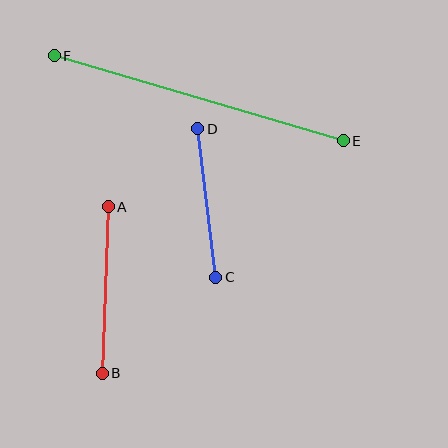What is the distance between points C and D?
The distance is approximately 149 pixels.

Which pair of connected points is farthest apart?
Points E and F are farthest apart.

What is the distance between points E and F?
The distance is approximately 301 pixels.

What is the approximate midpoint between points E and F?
The midpoint is at approximately (199, 98) pixels.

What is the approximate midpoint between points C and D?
The midpoint is at approximately (207, 203) pixels.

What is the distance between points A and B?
The distance is approximately 167 pixels.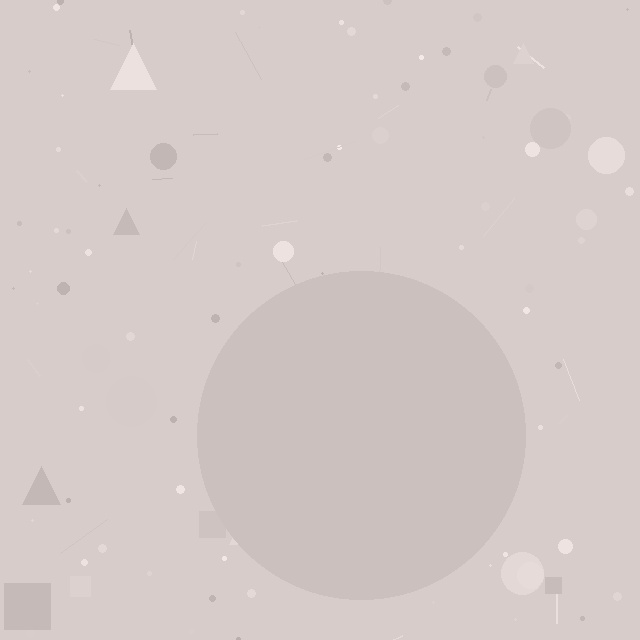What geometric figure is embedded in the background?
A circle is embedded in the background.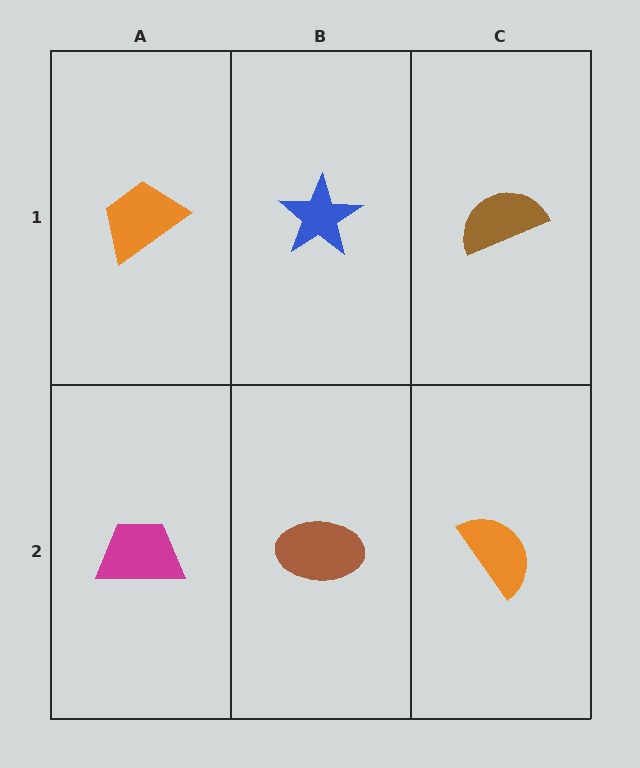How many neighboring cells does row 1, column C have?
2.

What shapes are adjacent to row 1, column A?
A magenta trapezoid (row 2, column A), a blue star (row 1, column B).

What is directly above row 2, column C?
A brown semicircle.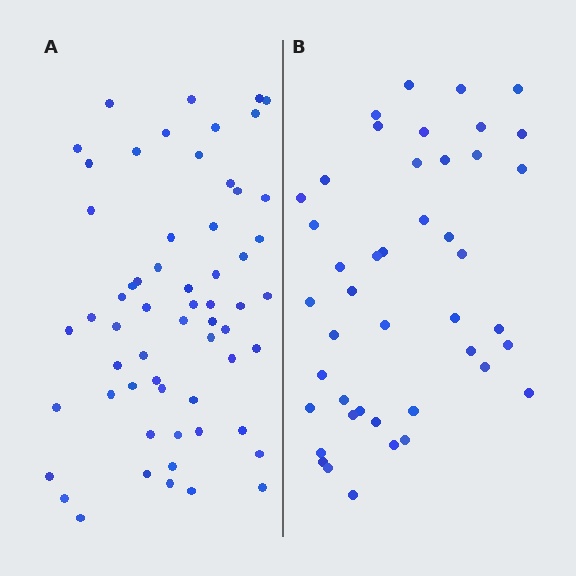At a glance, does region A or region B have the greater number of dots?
Region A (the left region) has more dots.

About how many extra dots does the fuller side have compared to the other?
Region A has approximately 15 more dots than region B.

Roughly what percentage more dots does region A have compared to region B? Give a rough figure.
About 35% more.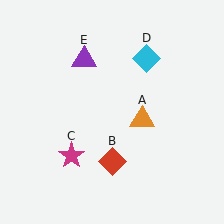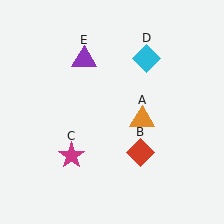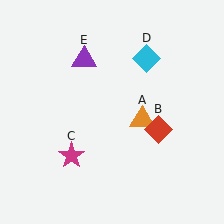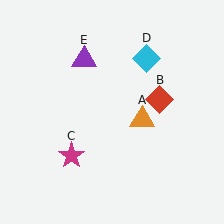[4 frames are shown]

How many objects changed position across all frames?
1 object changed position: red diamond (object B).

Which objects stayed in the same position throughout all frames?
Orange triangle (object A) and magenta star (object C) and cyan diamond (object D) and purple triangle (object E) remained stationary.